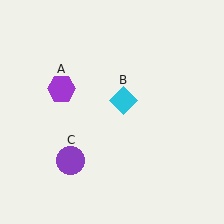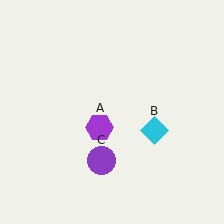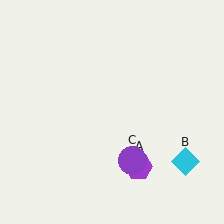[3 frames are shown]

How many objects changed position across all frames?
3 objects changed position: purple hexagon (object A), cyan diamond (object B), purple circle (object C).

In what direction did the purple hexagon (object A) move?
The purple hexagon (object A) moved down and to the right.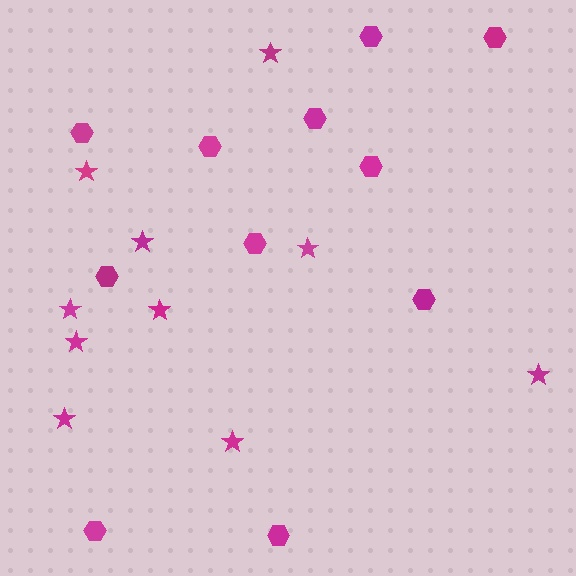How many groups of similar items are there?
There are 2 groups: one group of stars (10) and one group of hexagons (11).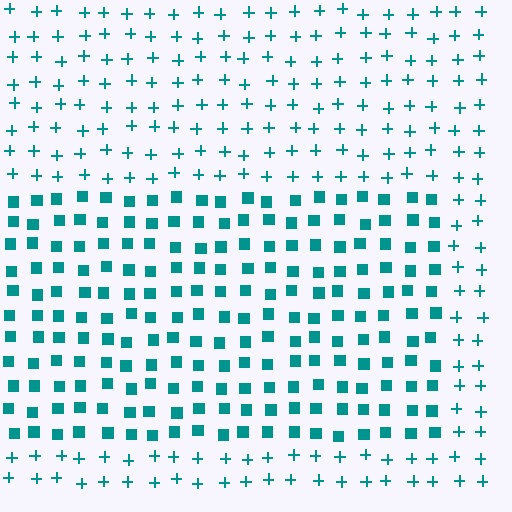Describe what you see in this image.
The image is filled with small teal elements arranged in a uniform grid. A rectangle-shaped region contains squares, while the surrounding area contains plus signs. The boundary is defined purely by the change in element shape.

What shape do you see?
I see a rectangle.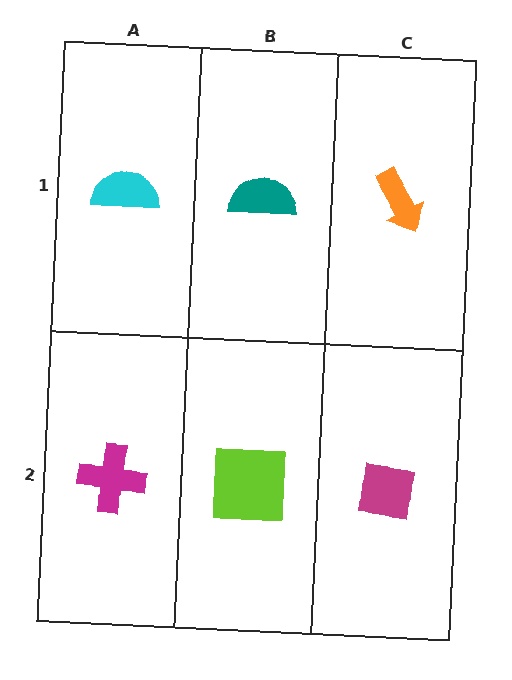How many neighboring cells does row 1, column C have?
2.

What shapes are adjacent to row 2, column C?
An orange arrow (row 1, column C), a lime square (row 2, column B).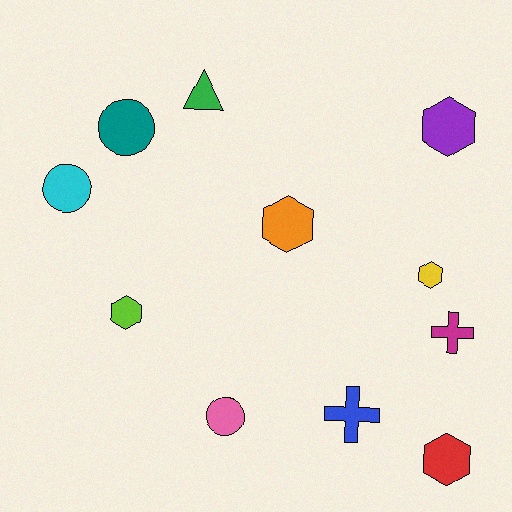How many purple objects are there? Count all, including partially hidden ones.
There is 1 purple object.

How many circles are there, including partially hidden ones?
There are 3 circles.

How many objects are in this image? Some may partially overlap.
There are 11 objects.